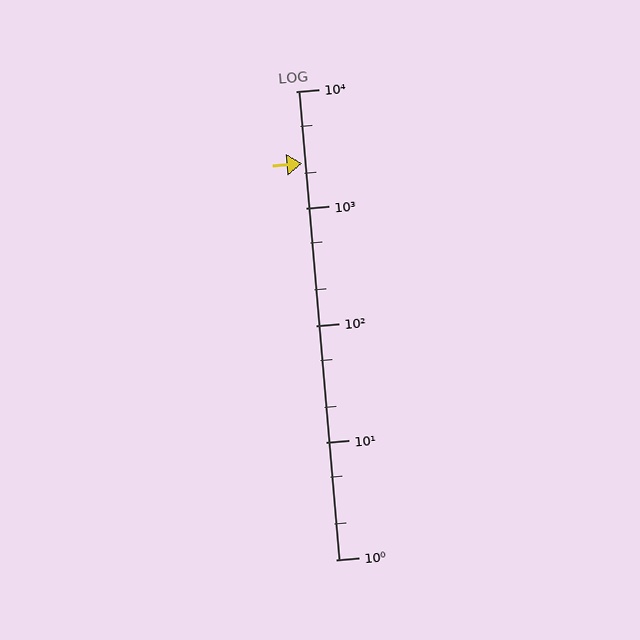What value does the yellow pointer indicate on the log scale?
The pointer indicates approximately 2400.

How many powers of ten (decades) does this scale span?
The scale spans 4 decades, from 1 to 10000.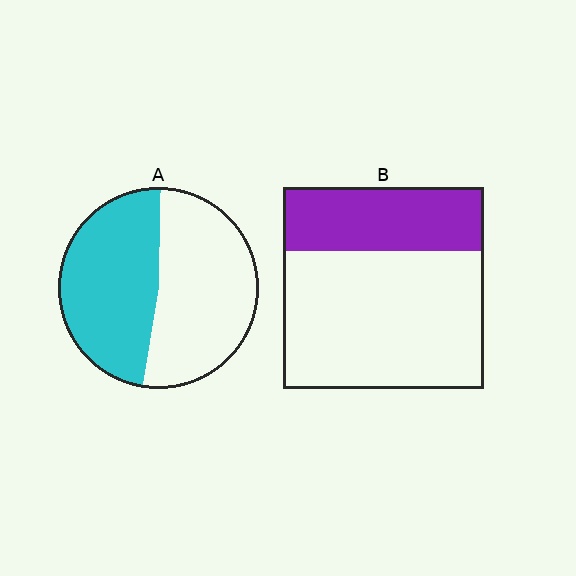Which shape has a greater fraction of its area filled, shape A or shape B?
Shape A.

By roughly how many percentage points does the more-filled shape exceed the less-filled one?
By roughly 15 percentage points (A over B).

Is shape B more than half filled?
No.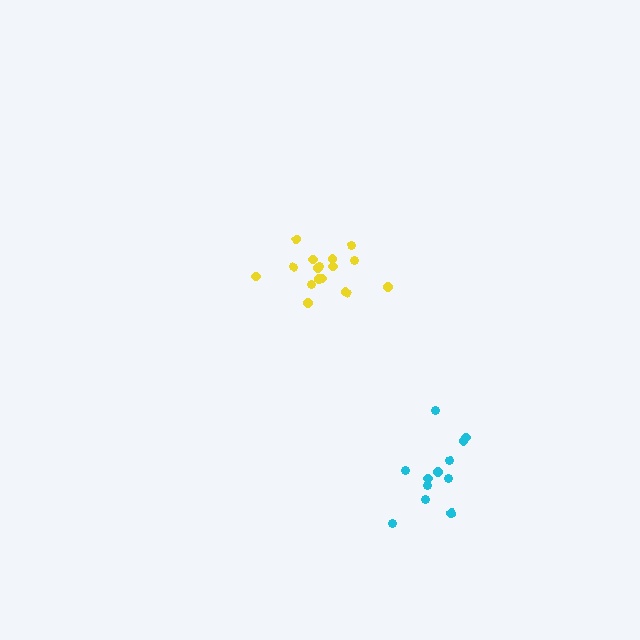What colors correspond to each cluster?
The clusters are colored: yellow, cyan.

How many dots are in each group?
Group 1: 17 dots, Group 2: 12 dots (29 total).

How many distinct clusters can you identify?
There are 2 distinct clusters.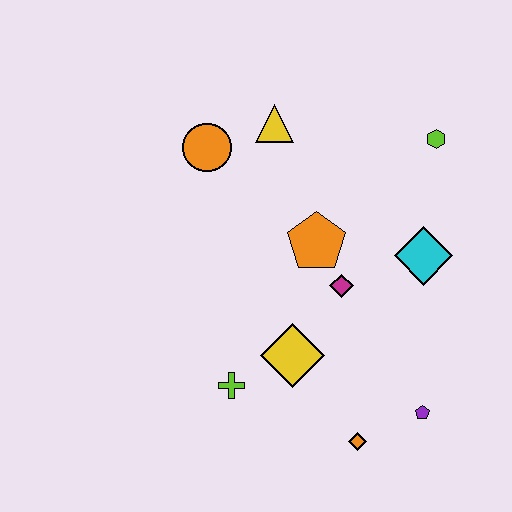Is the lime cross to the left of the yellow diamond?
Yes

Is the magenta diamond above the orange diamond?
Yes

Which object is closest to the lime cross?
The yellow diamond is closest to the lime cross.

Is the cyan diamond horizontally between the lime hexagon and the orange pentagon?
Yes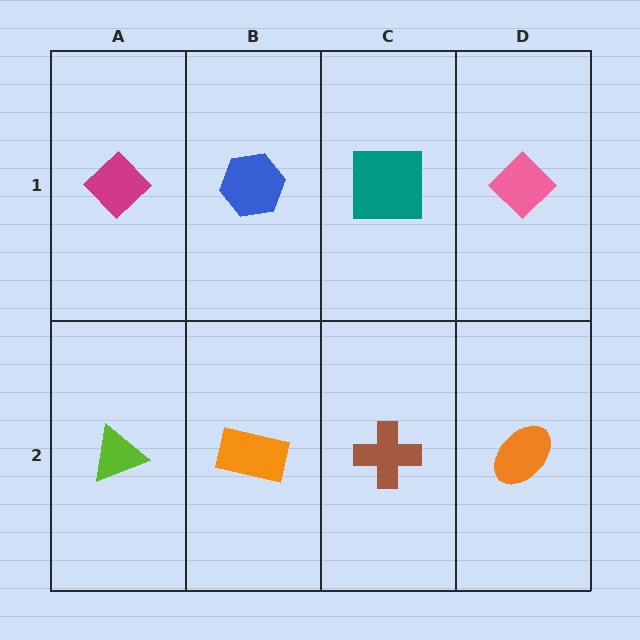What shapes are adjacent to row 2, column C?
A teal square (row 1, column C), an orange rectangle (row 2, column B), an orange ellipse (row 2, column D).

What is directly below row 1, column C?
A brown cross.